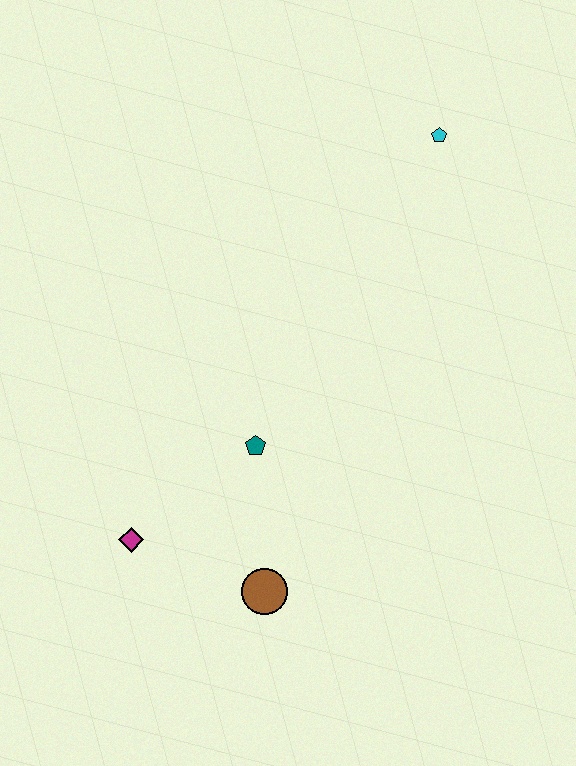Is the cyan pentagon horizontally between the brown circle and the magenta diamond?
No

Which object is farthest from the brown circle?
The cyan pentagon is farthest from the brown circle.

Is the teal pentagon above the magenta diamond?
Yes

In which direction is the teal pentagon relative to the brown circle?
The teal pentagon is above the brown circle.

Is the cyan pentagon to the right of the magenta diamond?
Yes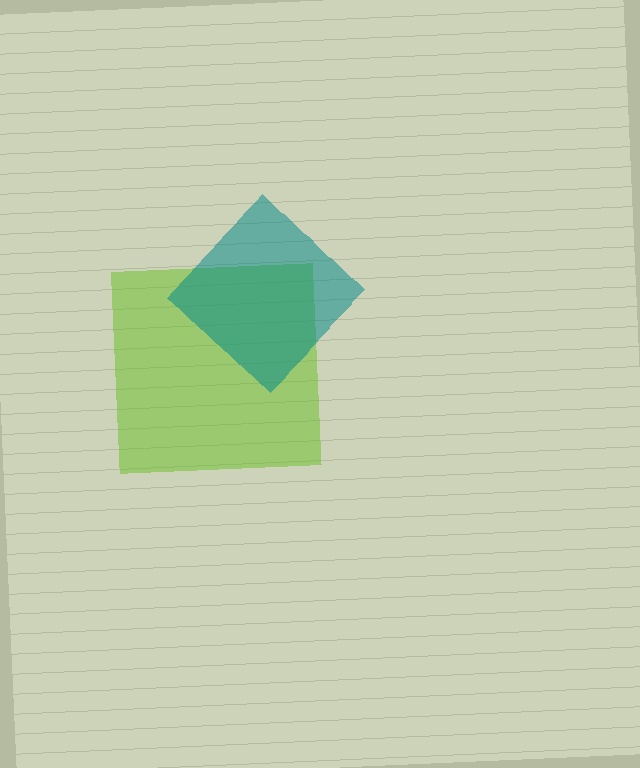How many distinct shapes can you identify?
There are 2 distinct shapes: a lime square, a teal diamond.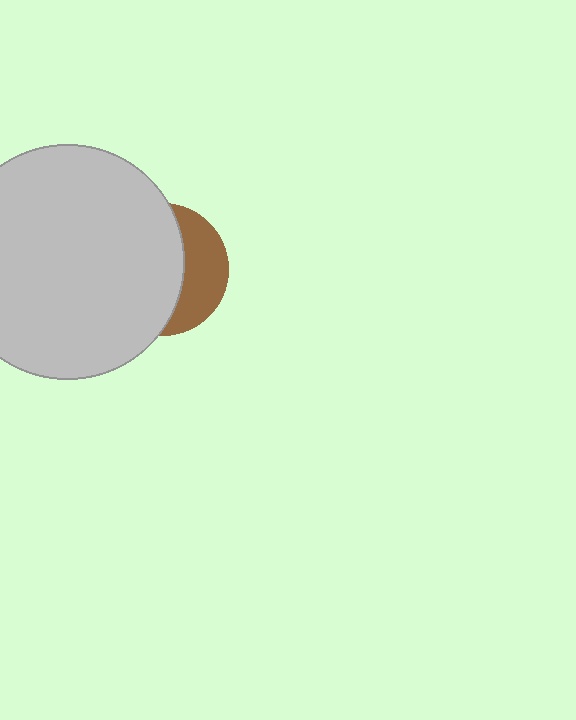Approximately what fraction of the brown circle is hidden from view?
Roughly 65% of the brown circle is hidden behind the light gray circle.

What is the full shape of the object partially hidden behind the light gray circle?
The partially hidden object is a brown circle.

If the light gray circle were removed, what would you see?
You would see the complete brown circle.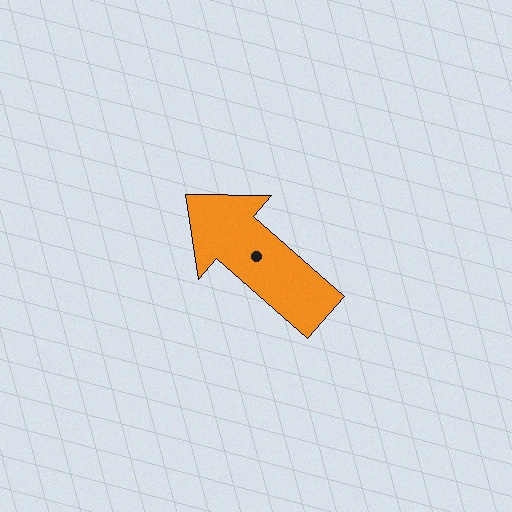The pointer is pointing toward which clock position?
Roughly 10 o'clock.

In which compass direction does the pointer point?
Northwest.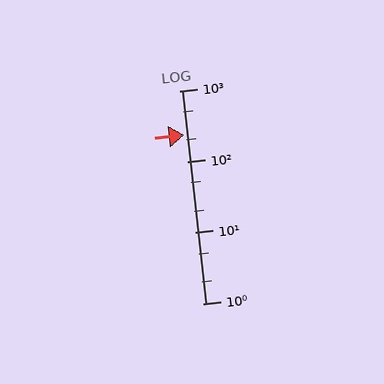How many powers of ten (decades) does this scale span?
The scale spans 3 decades, from 1 to 1000.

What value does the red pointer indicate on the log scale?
The pointer indicates approximately 240.